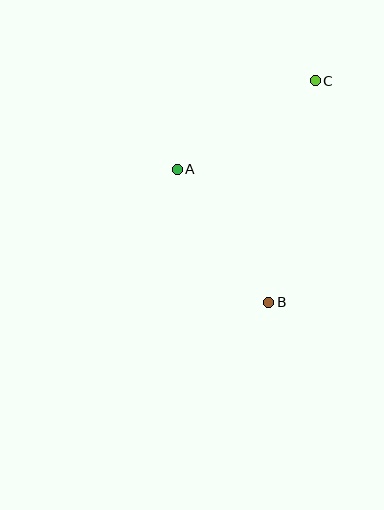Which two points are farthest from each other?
Points B and C are farthest from each other.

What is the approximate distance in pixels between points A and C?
The distance between A and C is approximately 164 pixels.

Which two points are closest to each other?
Points A and B are closest to each other.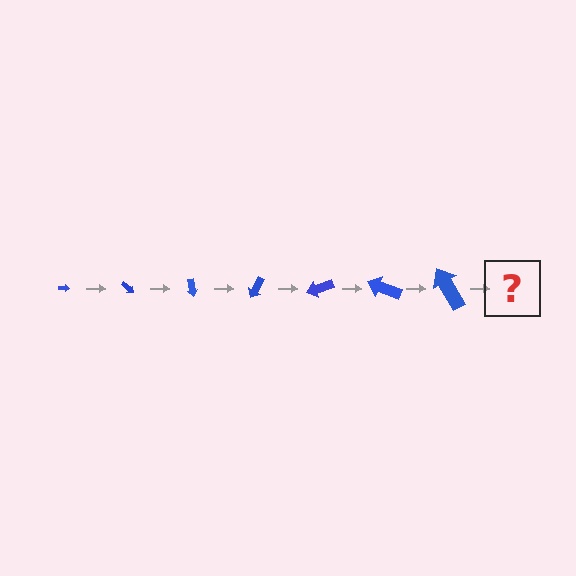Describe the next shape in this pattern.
It should be an arrow, larger than the previous one and rotated 280 degrees from the start.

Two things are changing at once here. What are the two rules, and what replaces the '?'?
The two rules are that the arrow grows larger each step and it rotates 40 degrees each step. The '?' should be an arrow, larger than the previous one and rotated 280 degrees from the start.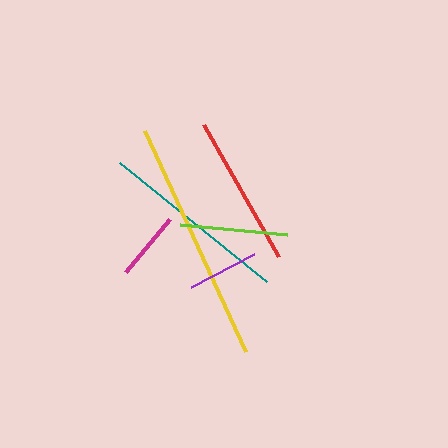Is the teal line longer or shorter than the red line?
The teal line is longer than the red line.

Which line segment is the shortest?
The magenta line is the shortest at approximately 68 pixels.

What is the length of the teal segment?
The teal segment is approximately 189 pixels long.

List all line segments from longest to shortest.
From longest to shortest: yellow, teal, red, lime, purple, magenta.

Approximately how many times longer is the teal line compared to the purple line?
The teal line is approximately 2.7 times the length of the purple line.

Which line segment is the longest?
The yellow line is the longest at approximately 243 pixels.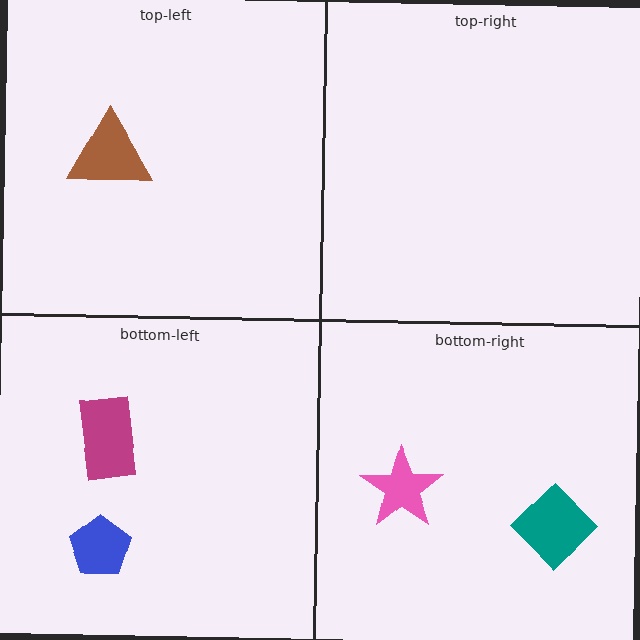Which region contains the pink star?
The bottom-right region.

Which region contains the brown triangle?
The top-left region.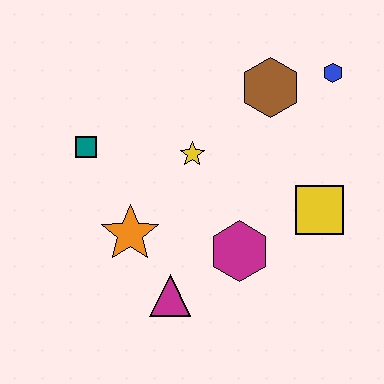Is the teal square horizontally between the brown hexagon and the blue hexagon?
No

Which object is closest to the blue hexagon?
The brown hexagon is closest to the blue hexagon.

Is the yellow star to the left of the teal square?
No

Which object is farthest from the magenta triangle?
The blue hexagon is farthest from the magenta triangle.